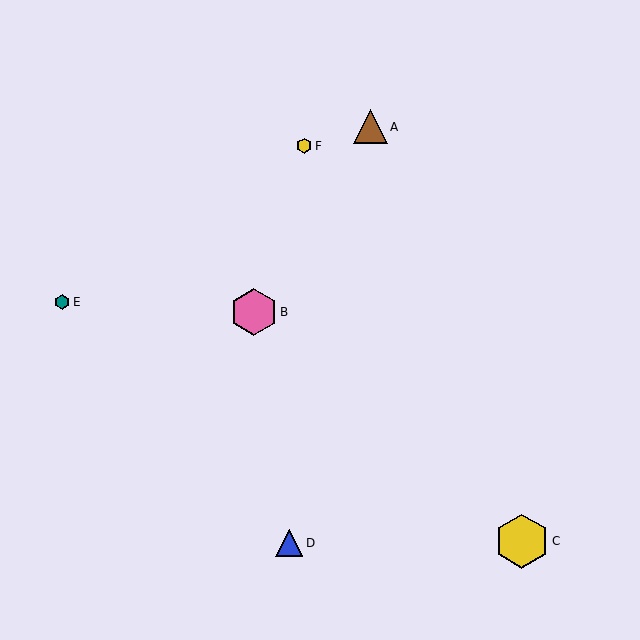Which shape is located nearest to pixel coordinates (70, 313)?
The teal hexagon (labeled E) at (62, 302) is nearest to that location.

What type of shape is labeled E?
Shape E is a teal hexagon.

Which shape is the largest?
The yellow hexagon (labeled C) is the largest.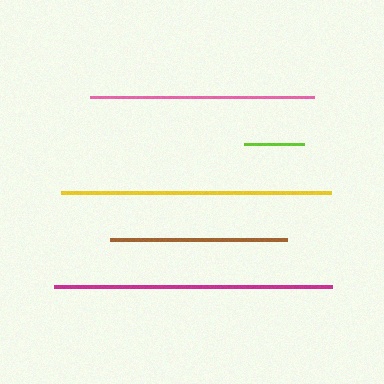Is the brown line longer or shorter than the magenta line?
The magenta line is longer than the brown line.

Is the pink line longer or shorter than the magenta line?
The magenta line is longer than the pink line.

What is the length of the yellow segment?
The yellow segment is approximately 270 pixels long.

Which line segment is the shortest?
The lime line is the shortest at approximately 60 pixels.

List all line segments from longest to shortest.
From longest to shortest: magenta, yellow, pink, brown, lime.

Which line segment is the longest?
The magenta line is the longest at approximately 278 pixels.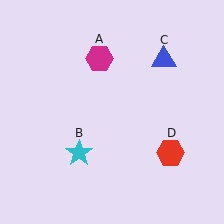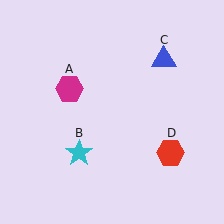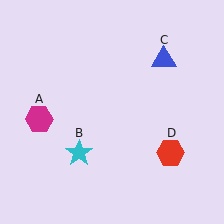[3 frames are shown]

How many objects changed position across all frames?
1 object changed position: magenta hexagon (object A).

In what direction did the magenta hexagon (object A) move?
The magenta hexagon (object A) moved down and to the left.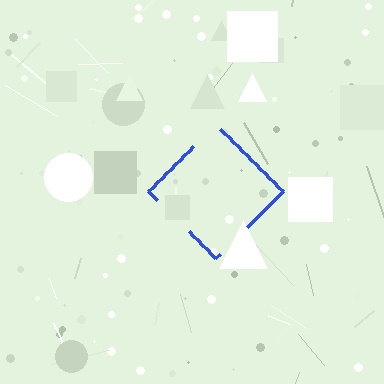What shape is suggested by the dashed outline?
The dashed outline suggests a diamond.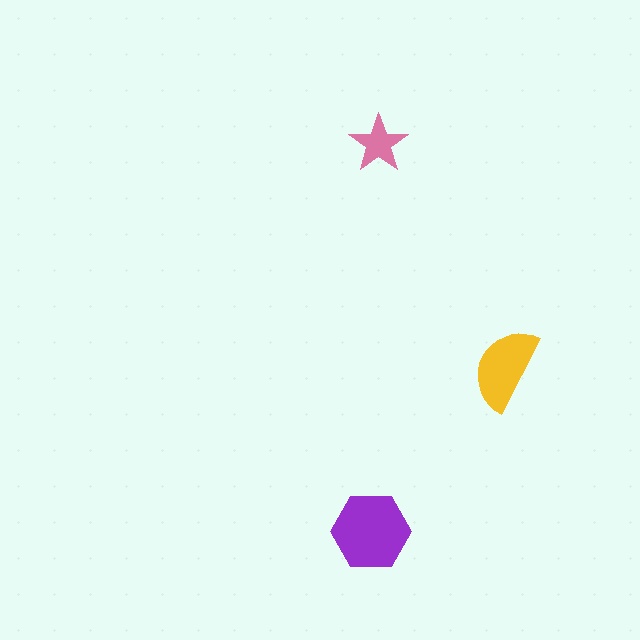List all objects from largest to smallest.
The purple hexagon, the yellow semicircle, the pink star.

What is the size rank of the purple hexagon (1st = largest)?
1st.